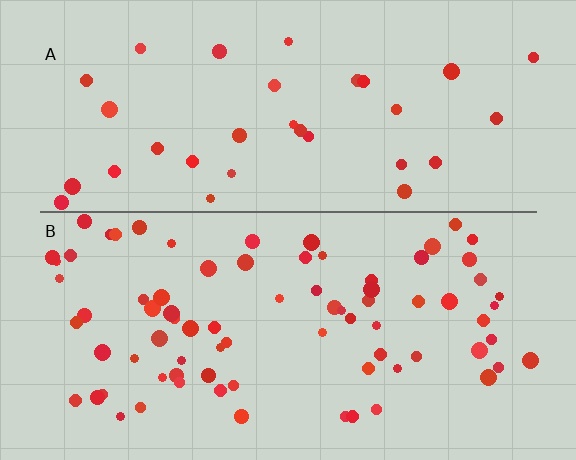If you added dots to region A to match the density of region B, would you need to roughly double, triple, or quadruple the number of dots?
Approximately double.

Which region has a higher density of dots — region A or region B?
B (the bottom).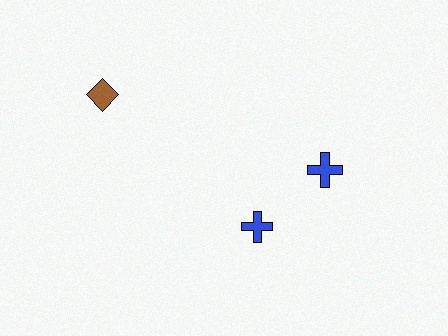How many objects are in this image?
There are 3 objects.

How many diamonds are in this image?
There is 1 diamond.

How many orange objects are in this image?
There are no orange objects.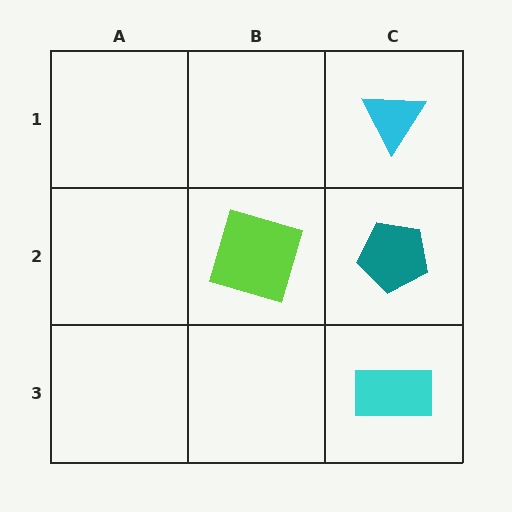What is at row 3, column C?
A cyan rectangle.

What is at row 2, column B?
A lime square.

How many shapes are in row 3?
1 shape.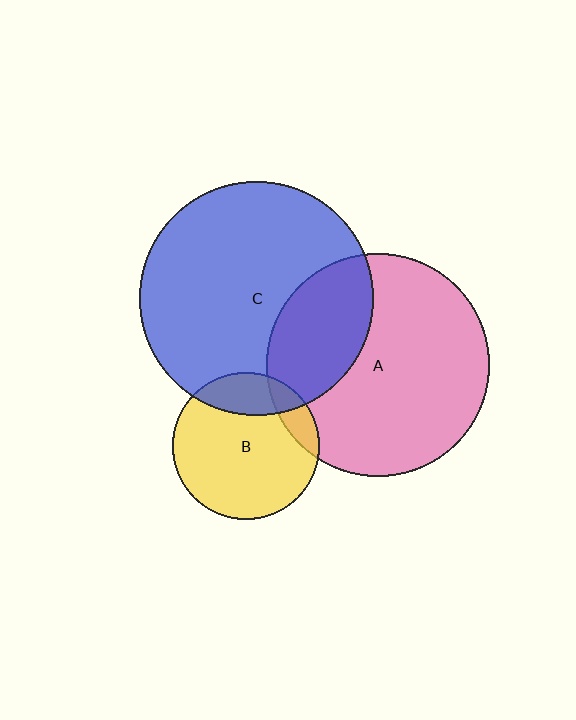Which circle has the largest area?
Circle C (blue).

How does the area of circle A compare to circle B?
Approximately 2.3 times.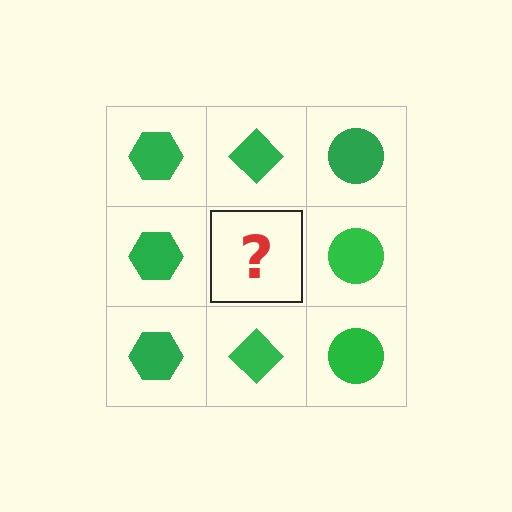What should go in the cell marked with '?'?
The missing cell should contain a green diamond.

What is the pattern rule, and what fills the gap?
The rule is that each column has a consistent shape. The gap should be filled with a green diamond.